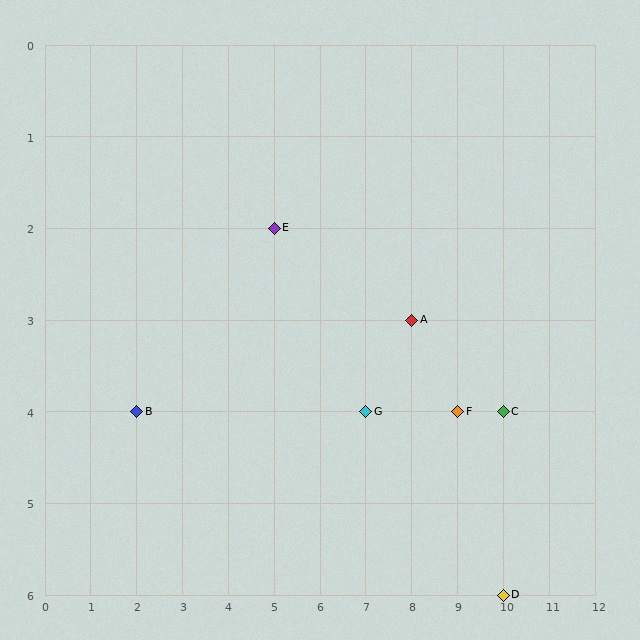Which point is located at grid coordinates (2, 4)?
Point B is at (2, 4).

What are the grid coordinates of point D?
Point D is at grid coordinates (10, 6).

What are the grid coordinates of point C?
Point C is at grid coordinates (10, 4).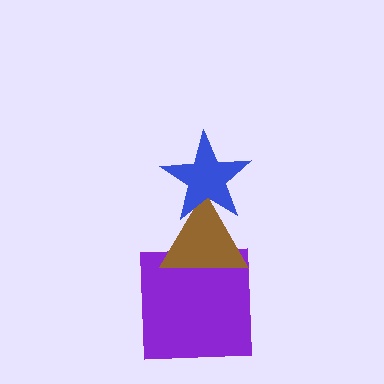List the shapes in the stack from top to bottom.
From top to bottom: the blue star, the brown triangle, the purple square.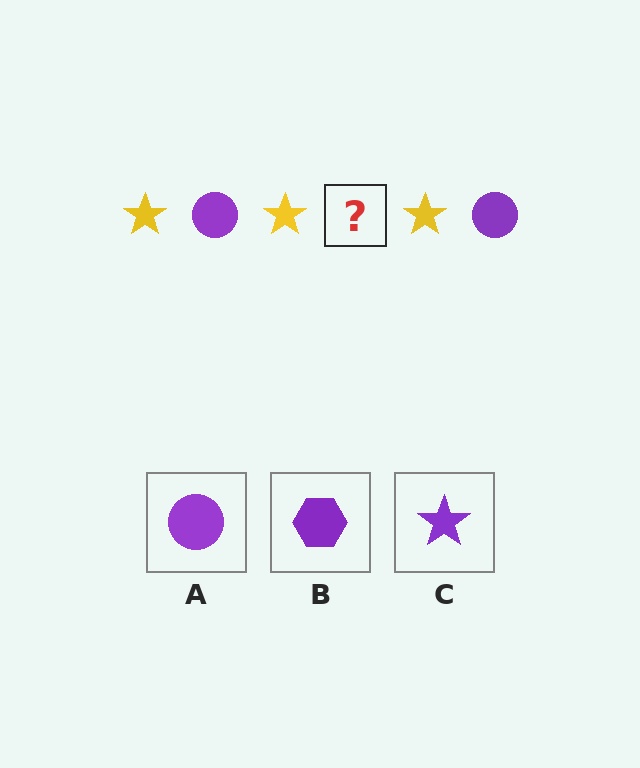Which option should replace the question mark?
Option A.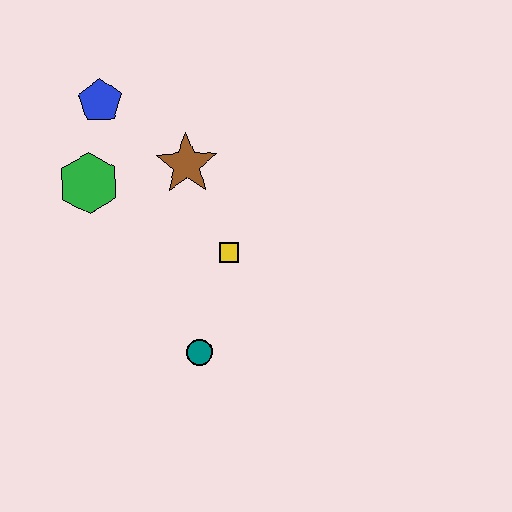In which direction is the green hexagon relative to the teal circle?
The green hexagon is above the teal circle.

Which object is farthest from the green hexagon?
The teal circle is farthest from the green hexagon.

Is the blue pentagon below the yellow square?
No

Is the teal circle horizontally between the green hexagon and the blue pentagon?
No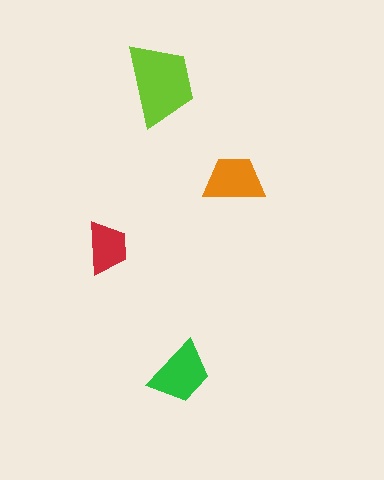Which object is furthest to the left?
The red trapezoid is leftmost.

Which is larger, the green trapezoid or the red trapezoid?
The green one.